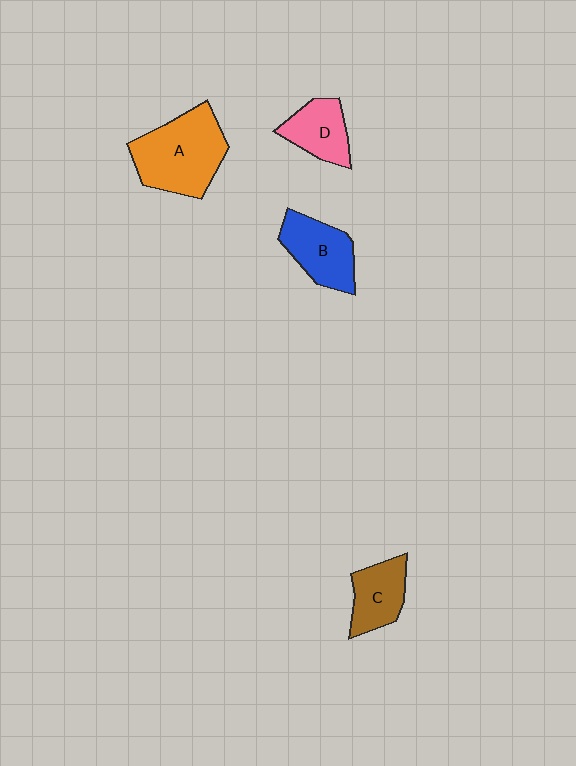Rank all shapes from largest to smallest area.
From largest to smallest: A (orange), B (blue), C (brown), D (pink).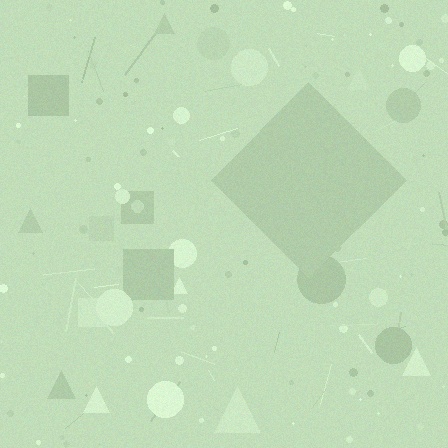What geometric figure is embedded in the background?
A diamond is embedded in the background.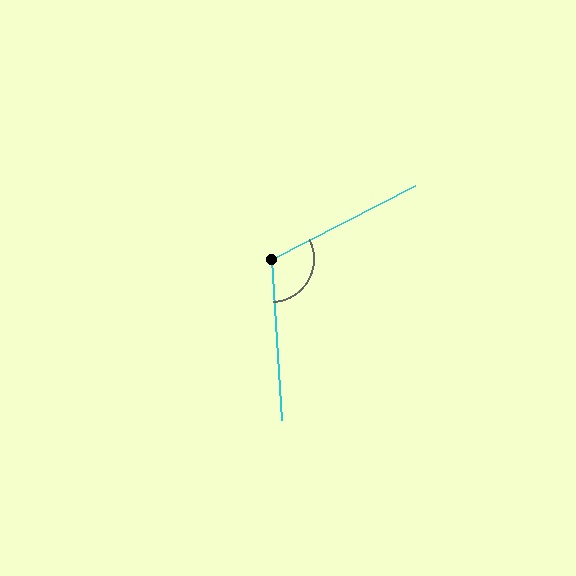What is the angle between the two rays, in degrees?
Approximately 114 degrees.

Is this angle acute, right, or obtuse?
It is obtuse.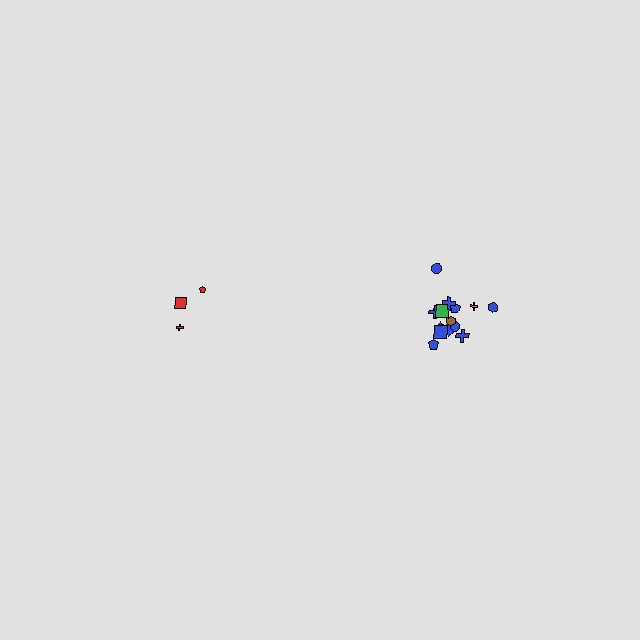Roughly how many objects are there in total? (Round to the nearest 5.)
Roughly 20 objects in total.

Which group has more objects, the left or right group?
The right group.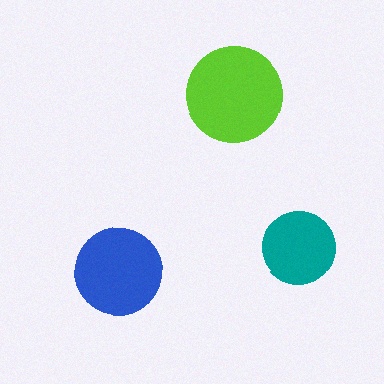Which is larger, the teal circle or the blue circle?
The blue one.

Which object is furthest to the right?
The teal circle is rightmost.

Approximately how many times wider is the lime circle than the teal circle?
About 1.5 times wider.